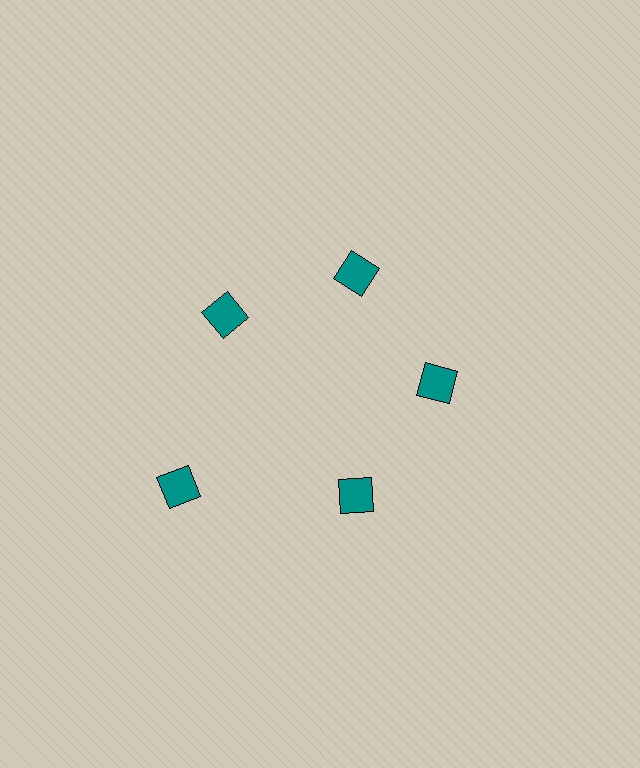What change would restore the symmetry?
The symmetry would be restored by moving it inward, back onto the ring so that all 5 diamonds sit at equal angles and equal distance from the center.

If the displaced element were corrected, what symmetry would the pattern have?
It would have 5-fold rotational symmetry — the pattern would map onto itself every 72 degrees.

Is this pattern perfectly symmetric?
No. The 5 teal diamonds are arranged in a ring, but one element near the 8 o'clock position is pushed outward from the center, breaking the 5-fold rotational symmetry.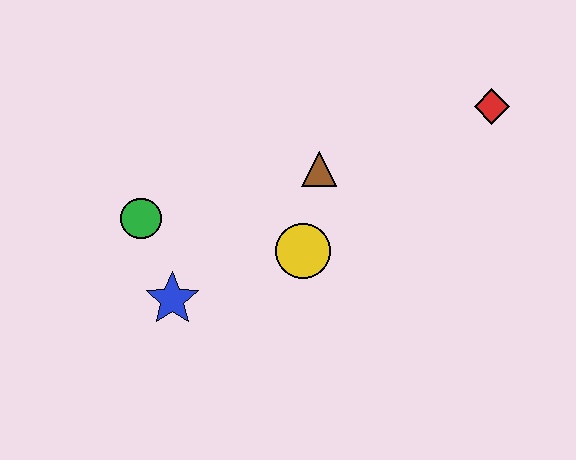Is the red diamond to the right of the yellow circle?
Yes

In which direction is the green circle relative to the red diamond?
The green circle is to the left of the red diamond.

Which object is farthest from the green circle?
The red diamond is farthest from the green circle.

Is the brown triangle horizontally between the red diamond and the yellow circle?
Yes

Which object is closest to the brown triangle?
The yellow circle is closest to the brown triangle.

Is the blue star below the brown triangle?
Yes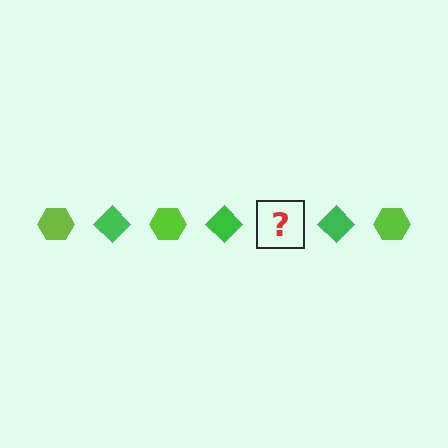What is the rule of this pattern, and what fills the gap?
The rule is that the pattern alternates between lime hexagon and green diamond. The gap should be filled with a lime hexagon.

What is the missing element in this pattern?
The missing element is a lime hexagon.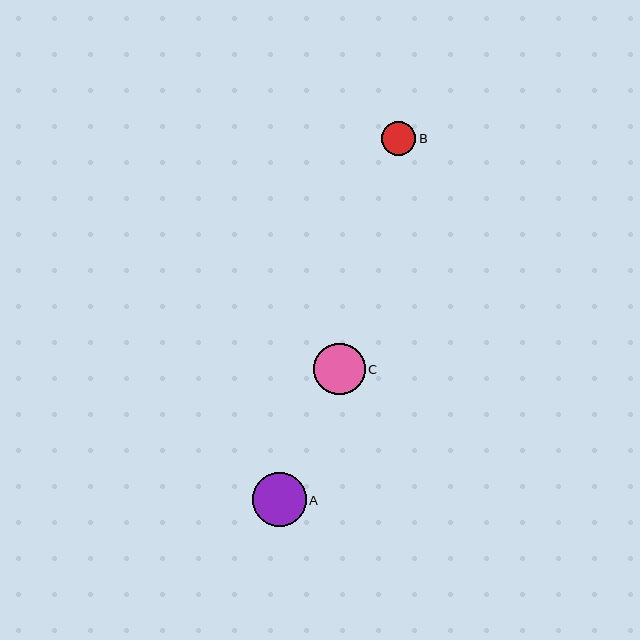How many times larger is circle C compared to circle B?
Circle C is approximately 1.5 times the size of circle B.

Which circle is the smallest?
Circle B is the smallest with a size of approximately 34 pixels.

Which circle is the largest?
Circle A is the largest with a size of approximately 54 pixels.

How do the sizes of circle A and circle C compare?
Circle A and circle C are approximately the same size.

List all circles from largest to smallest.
From largest to smallest: A, C, B.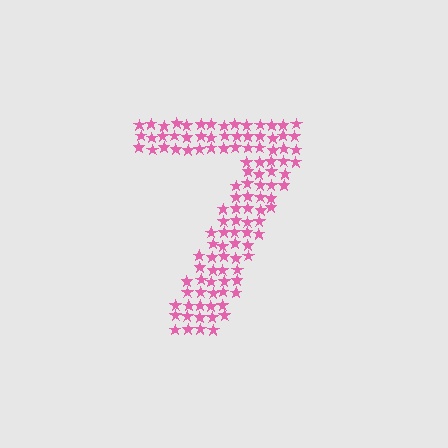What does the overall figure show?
The overall figure shows the digit 7.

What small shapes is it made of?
It is made of small stars.